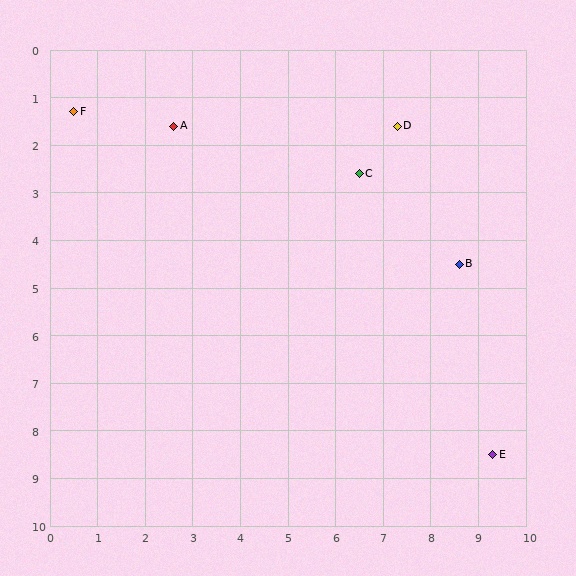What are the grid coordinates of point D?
Point D is at approximately (7.3, 1.6).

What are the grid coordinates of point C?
Point C is at approximately (6.5, 2.6).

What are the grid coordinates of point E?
Point E is at approximately (9.3, 8.5).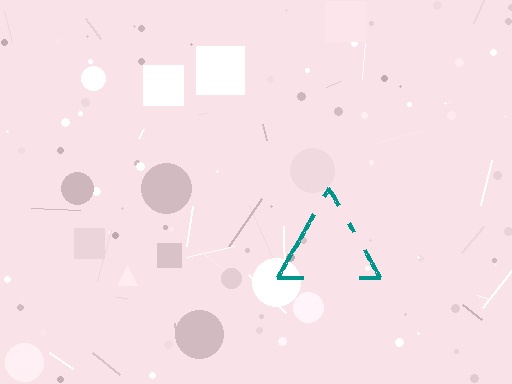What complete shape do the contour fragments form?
The contour fragments form a triangle.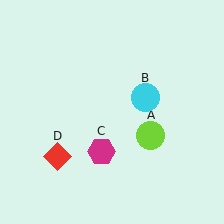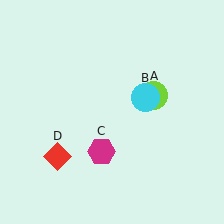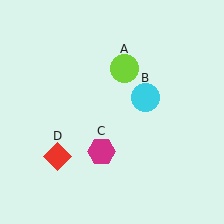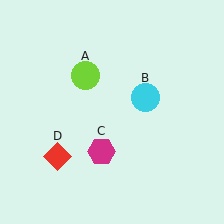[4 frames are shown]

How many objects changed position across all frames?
1 object changed position: lime circle (object A).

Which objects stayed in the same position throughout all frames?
Cyan circle (object B) and magenta hexagon (object C) and red diamond (object D) remained stationary.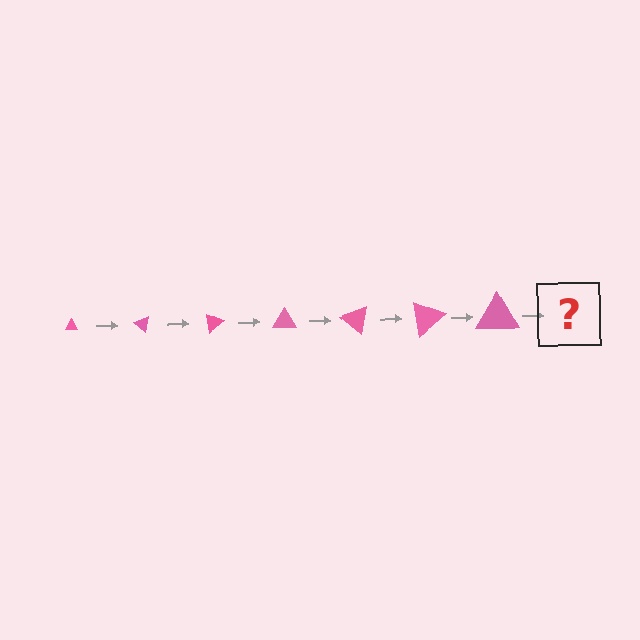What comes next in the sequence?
The next element should be a triangle, larger than the previous one and rotated 280 degrees from the start.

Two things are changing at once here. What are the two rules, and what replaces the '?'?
The two rules are that the triangle grows larger each step and it rotates 40 degrees each step. The '?' should be a triangle, larger than the previous one and rotated 280 degrees from the start.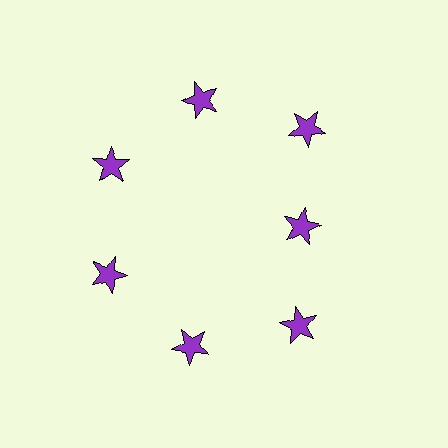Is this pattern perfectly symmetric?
No. The 7 purple stars are arranged in a ring, but one element near the 3 o'clock position is pulled inward toward the center, breaking the 7-fold rotational symmetry.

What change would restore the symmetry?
The symmetry would be restored by moving it outward, back onto the ring so that all 7 stars sit at equal angles and equal distance from the center.